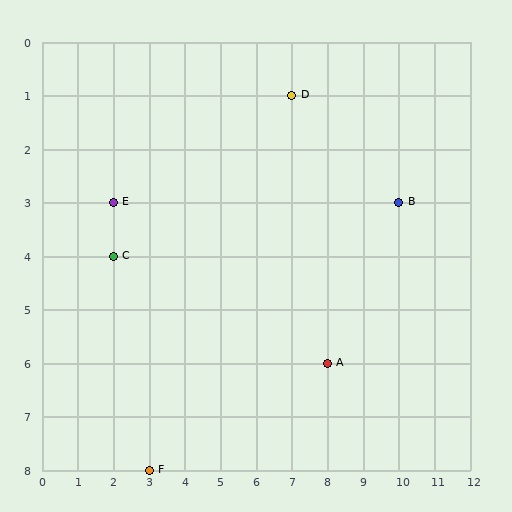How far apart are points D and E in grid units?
Points D and E are 5 columns and 2 rows apart (about 5.4 grid units diagonally).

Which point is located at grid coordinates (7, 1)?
Point D is at (7, 1).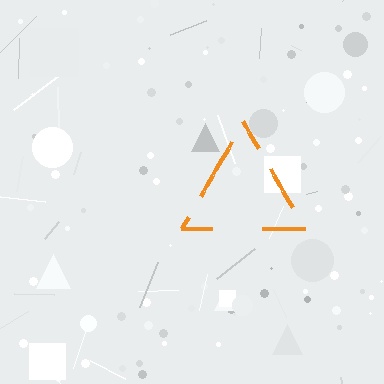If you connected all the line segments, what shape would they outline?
They would outline a triangle.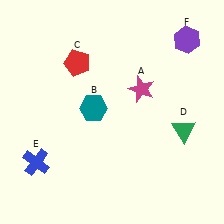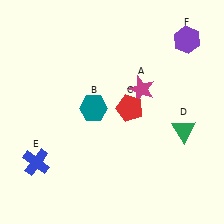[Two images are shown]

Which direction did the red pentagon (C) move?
The red pentagon (C) moved right.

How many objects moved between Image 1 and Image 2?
1 object moved between the two images.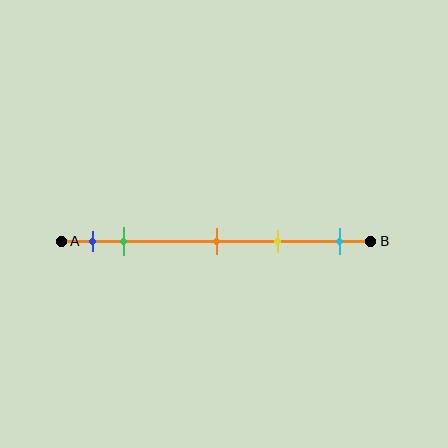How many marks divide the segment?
There are 5 marks dividing the segment.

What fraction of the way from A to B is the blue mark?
The blue mark is approximately 10% (0.1) of the way from A to B.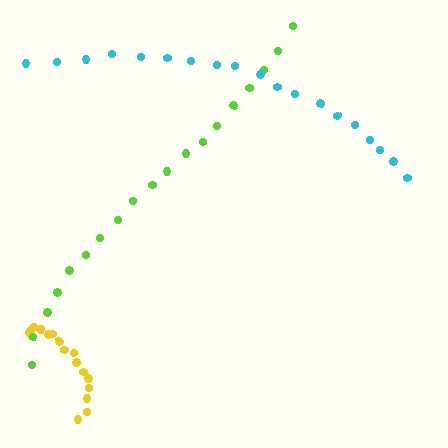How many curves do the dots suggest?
There are 3 distinct paths.